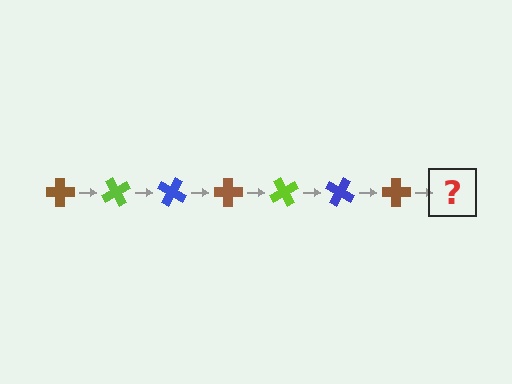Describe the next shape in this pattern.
It should be a lime cross, rotated 420 degrees from the start.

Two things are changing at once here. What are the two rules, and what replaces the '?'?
The two rules are that it rotates 60 degrees each step and the color cycles through brown, lime, and blue. The '?' should be a lime cross, rotated 420 degrees from the start.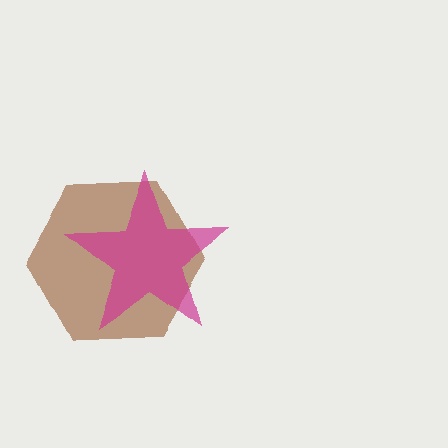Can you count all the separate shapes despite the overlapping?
Yes, there are 2 separate shapes.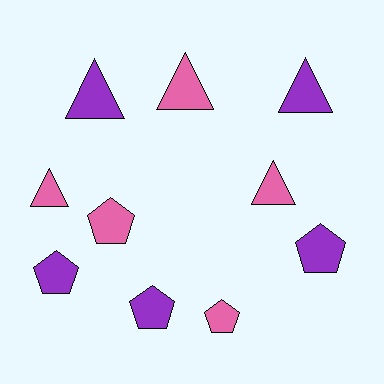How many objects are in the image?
There are 10 objects.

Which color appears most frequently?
Pink, with 5 objects.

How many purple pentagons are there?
There are 3 purple pentagons.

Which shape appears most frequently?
Pentagon, with 5 objects.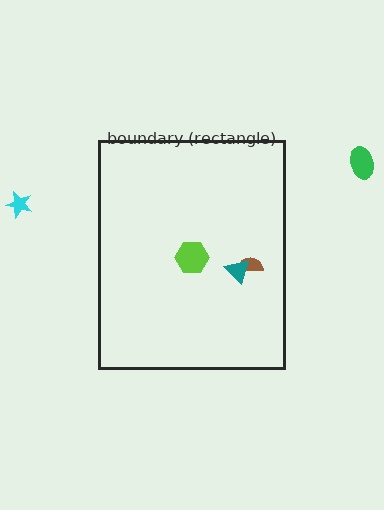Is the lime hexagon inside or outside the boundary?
Inside.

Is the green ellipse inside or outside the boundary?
Outside.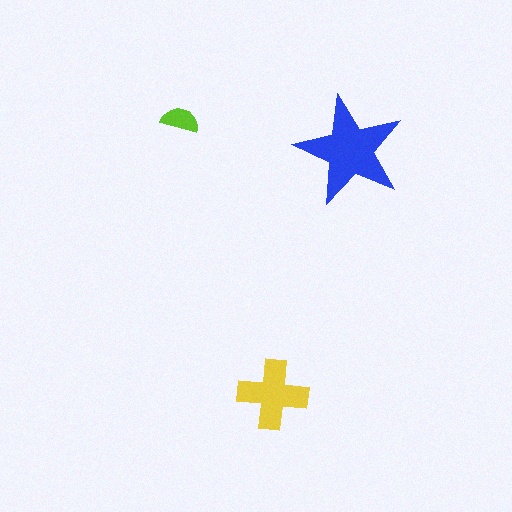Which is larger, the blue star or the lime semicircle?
The blue star.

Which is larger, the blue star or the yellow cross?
The blue star.